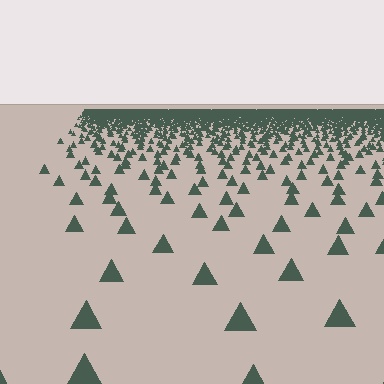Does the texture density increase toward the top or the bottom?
Density increases toward the top.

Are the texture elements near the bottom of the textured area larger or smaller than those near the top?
Larger. Near the bottom, elements are closer to the viewer and appear at a bigger on-screen size.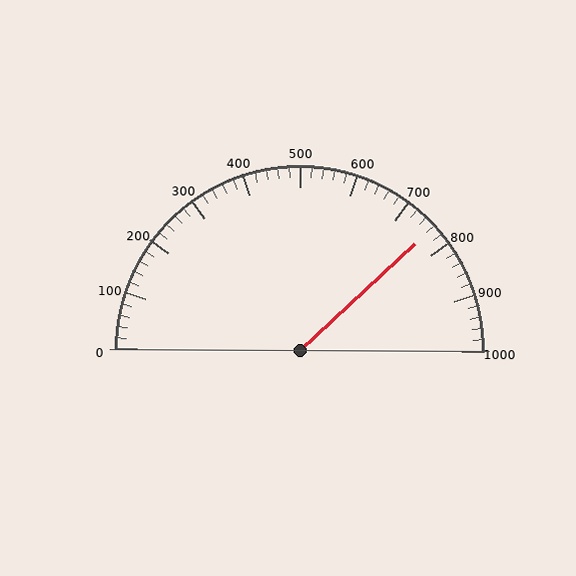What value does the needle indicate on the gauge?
The needle indicates approximately 760.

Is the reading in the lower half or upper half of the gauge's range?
The reading is in the upper half of the range (0 to 1000).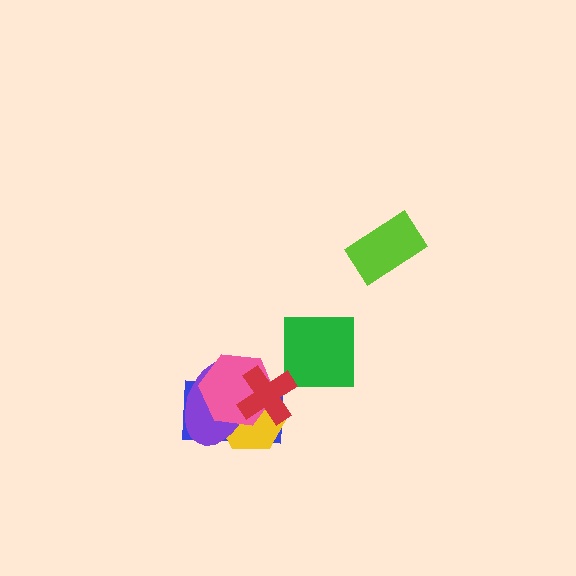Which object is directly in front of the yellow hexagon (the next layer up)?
The purple ellipse is directly in front of the yellow hexagon.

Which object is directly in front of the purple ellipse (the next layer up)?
The pink hexagon is directly in front of the purple ellipse.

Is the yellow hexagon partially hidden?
Yes, it is partially covered by another shape.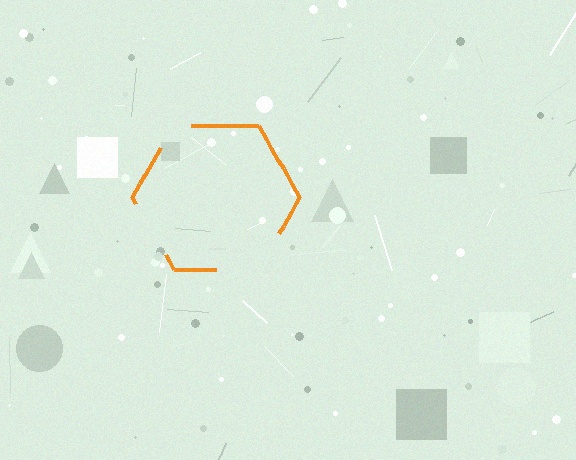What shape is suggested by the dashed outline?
The dashed outline suggests a hexagon.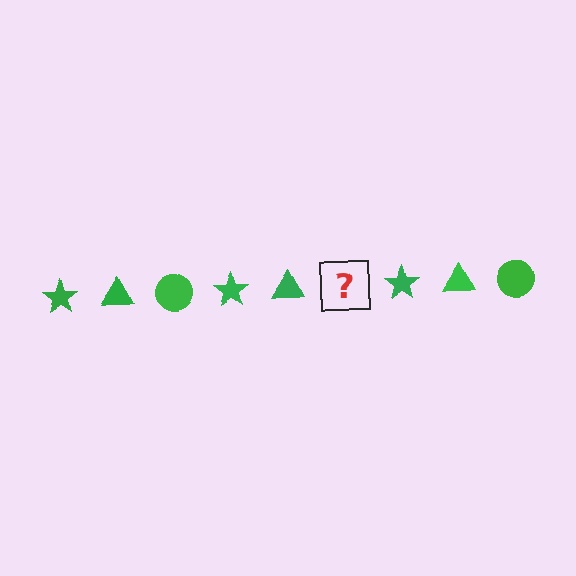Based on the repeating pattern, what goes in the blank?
The blank should be a green circle.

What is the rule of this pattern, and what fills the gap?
The rule is that the pattern cycles through star, triangle, circle shapes in green. The gap should be filled with a green circle.